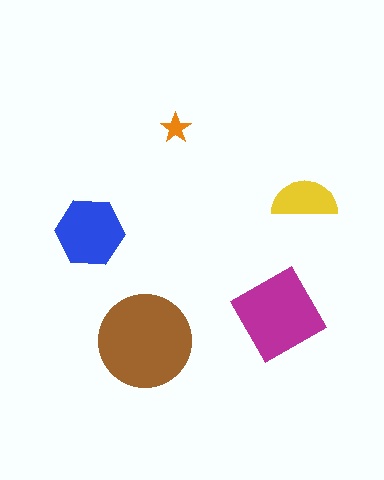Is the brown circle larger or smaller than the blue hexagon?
Larger.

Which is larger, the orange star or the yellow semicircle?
The yellow semicircle.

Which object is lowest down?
The brown circle is bottommost.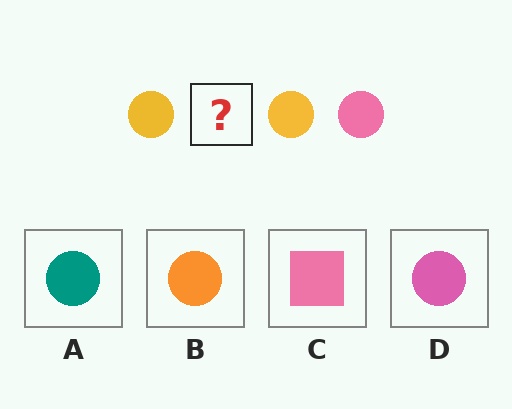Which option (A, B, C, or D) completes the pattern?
D.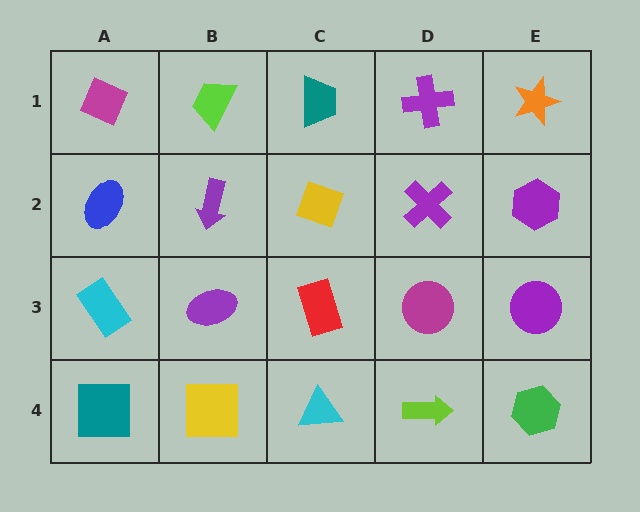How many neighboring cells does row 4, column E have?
2.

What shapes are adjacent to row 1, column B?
A purple arrow (row 2, column B), a magenta diamond (row 1, column A), a teal trapezoid (row 1, column C).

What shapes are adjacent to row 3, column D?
A purple cross (row 2, column D), a lime arrow (row 4, column D), a red rectangle (row 3, column C), a purple circle (row 3, column E).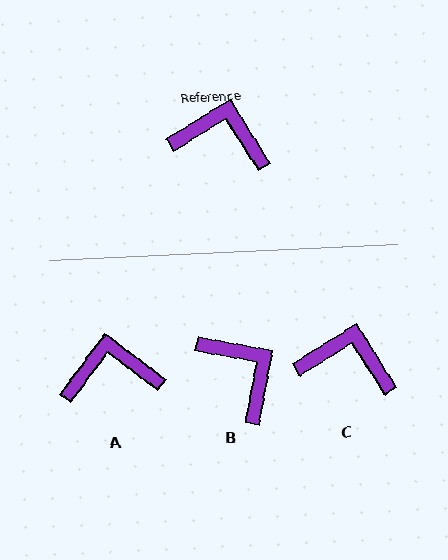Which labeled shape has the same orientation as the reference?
C.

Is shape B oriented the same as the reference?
No, it is off by about 42 degrees.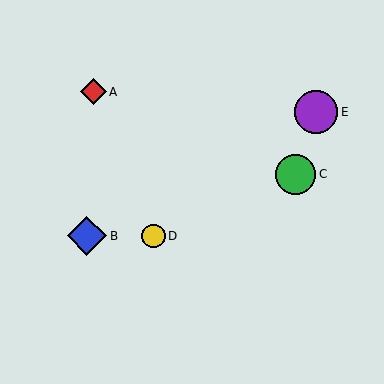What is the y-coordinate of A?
Object A is at y≈92.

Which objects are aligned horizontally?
Objects B, D are aligned horizontally.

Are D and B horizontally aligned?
Yes, both are at y≈236.